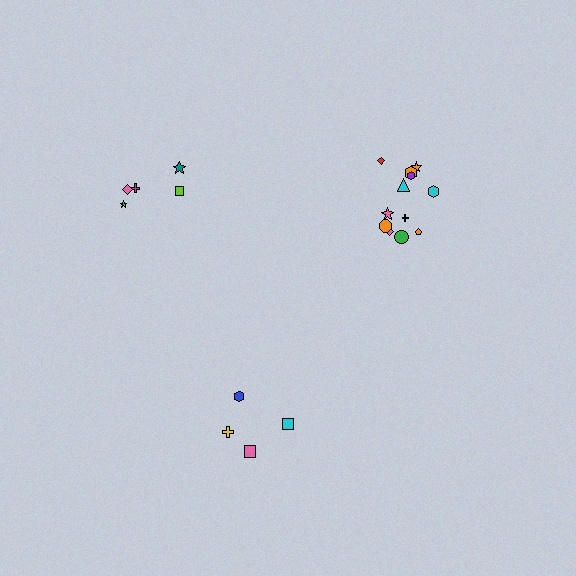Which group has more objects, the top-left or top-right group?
The top-right group.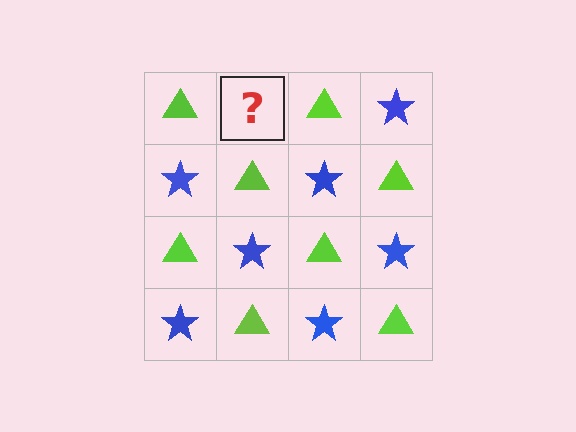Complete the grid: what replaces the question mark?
The question mark should be replaced with a blue star.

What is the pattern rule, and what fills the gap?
The rule is that it alternates lime triangle and blue star in a checkerboard pattern. The gap should be filled with a blue star.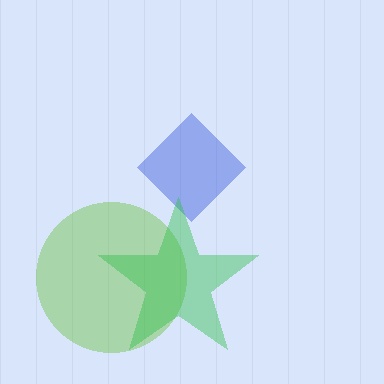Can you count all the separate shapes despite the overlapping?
Yes, there are 3 separate shapes.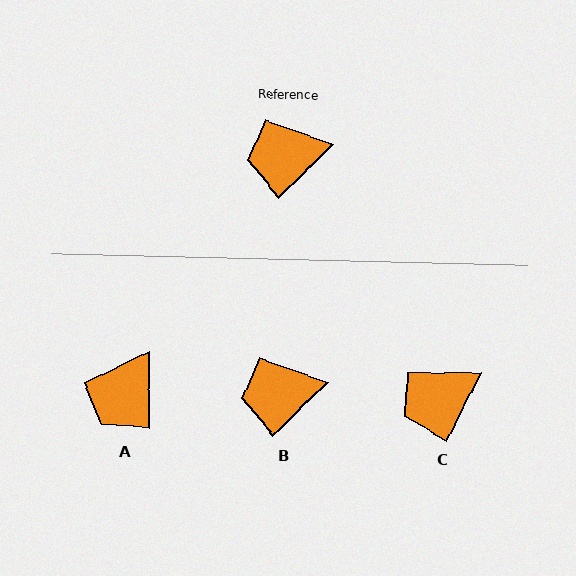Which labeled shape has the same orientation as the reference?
B.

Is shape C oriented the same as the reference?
No, it is off by about 20 degrees.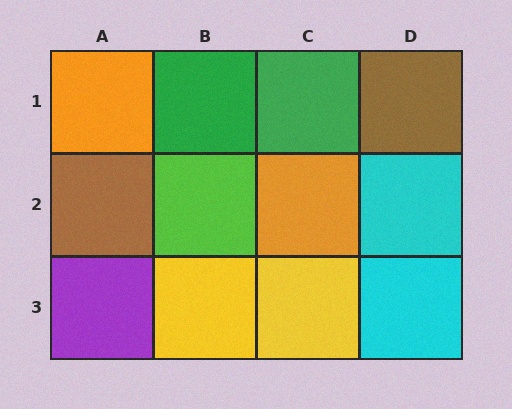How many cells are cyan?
2 cells are cyan.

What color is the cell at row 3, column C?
Yellow.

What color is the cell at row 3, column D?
Cyan.